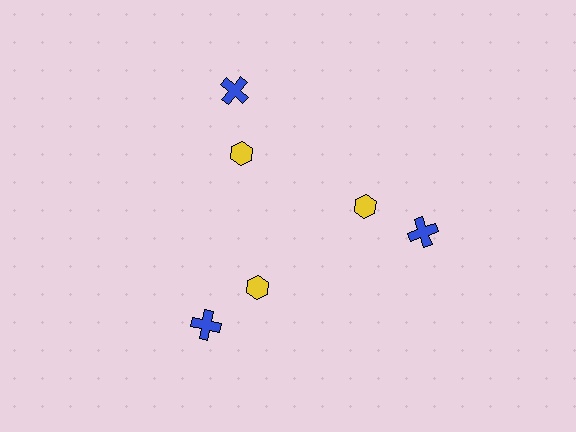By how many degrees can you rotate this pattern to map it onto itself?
The pattern maps onto itself every 120 degrees of rotation.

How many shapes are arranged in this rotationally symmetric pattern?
There are 6 shapes, arranged in 3 groups of 2.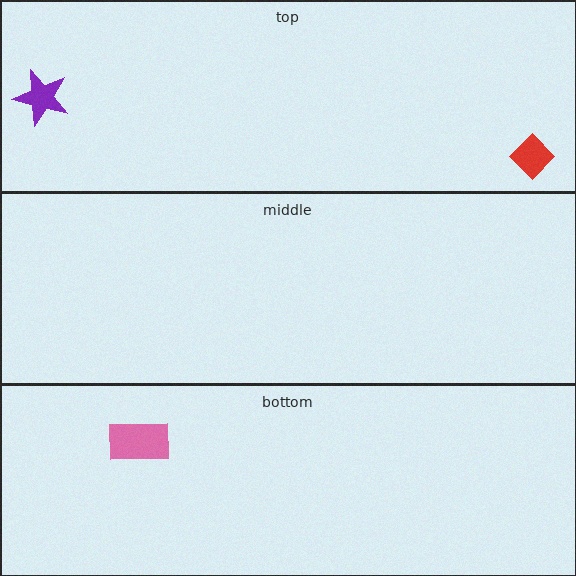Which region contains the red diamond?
The top region.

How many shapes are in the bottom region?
1.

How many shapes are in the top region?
2.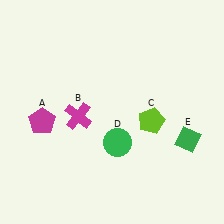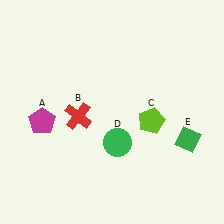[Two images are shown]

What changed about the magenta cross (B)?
In Image 1, B is magenta. In Image 2, it changed to red.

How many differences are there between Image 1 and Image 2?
There is 1 difference between the two images.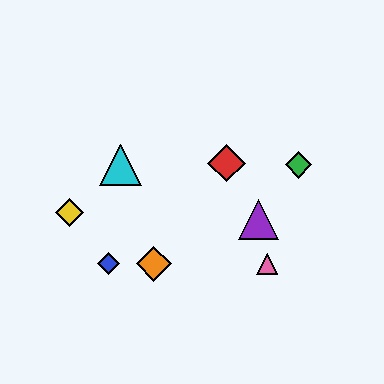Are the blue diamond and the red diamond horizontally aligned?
No, the blue diamond is at y≈264 and the red diamond is at y≈163.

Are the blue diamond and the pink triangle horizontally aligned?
Yes, both are at y≈264.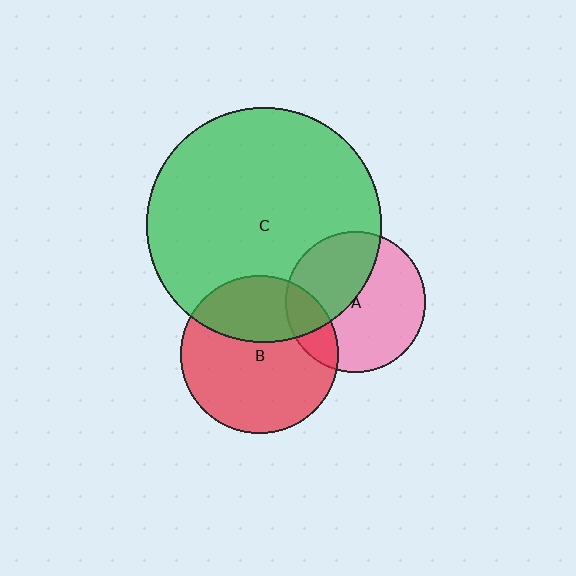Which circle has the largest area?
Circle C (green).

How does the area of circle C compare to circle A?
Approximately 2.8 times.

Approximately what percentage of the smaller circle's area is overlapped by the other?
Approximately 40%.